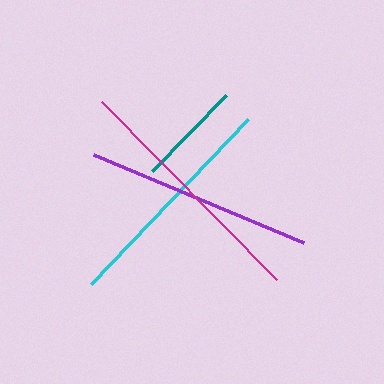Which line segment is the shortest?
The teal line is the shortest at approximately 107 pixels.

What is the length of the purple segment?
The purple segment is approximately 228 pixels long.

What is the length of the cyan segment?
The cyan segment is approximately 228 pixels long.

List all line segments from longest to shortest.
From longest to shortest: magenta, cyan, purple, teal.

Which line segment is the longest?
The magenta line is the longest at approximately 250 pixels.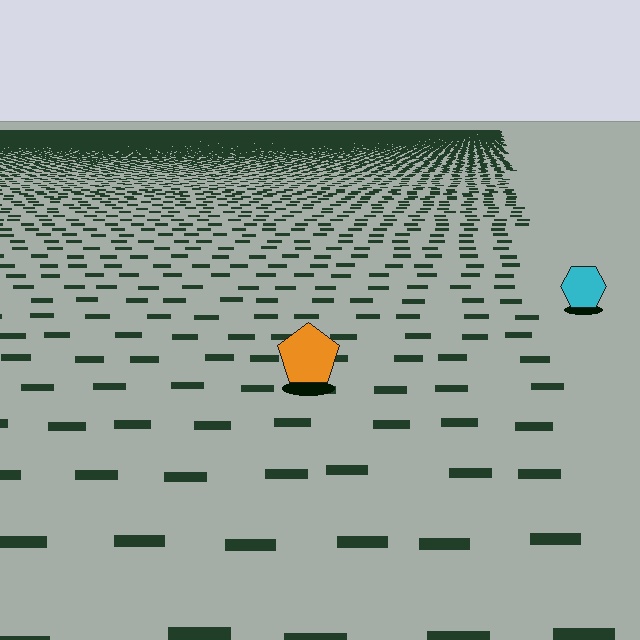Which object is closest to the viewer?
The orange pentagon is closest. The texture marks near it are larger and more spread out.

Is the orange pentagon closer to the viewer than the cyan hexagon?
Yes. The orange pentagon is closer — you can tell from the texture gradient: the ground texture is coarser near it.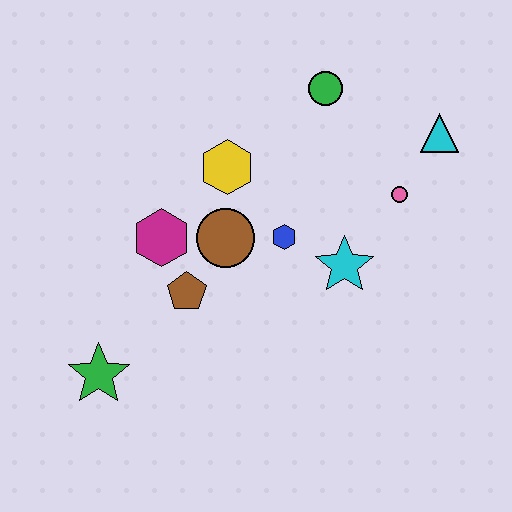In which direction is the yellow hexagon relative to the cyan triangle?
The yellow hexagon is to the left of the cyan triangle.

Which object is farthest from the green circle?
The green star is farthest from the green circle.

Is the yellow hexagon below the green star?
No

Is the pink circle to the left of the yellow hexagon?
No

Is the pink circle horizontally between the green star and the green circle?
No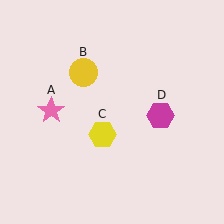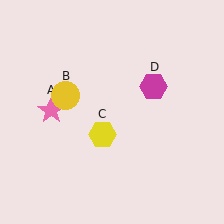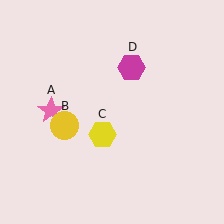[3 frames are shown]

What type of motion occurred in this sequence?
The yellow circle (object B), magenta hexagon (object D) rotated counterclockwise around the center of the scene.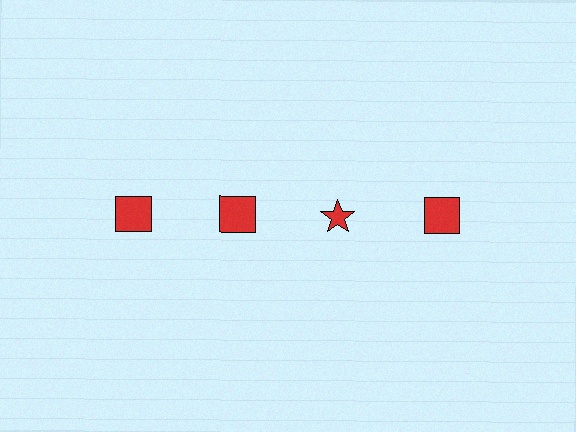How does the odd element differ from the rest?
It has a different shape: star instead of square.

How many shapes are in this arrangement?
There are 4 shapes arranged in a grid pattern.